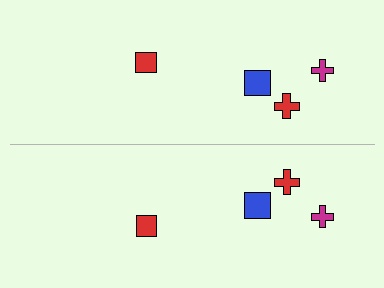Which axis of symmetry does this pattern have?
The pattern has a horizontal axis of symmetry running through the center of the image.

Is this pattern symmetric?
Yes, this pattern has bilateral (reflection) symmetry.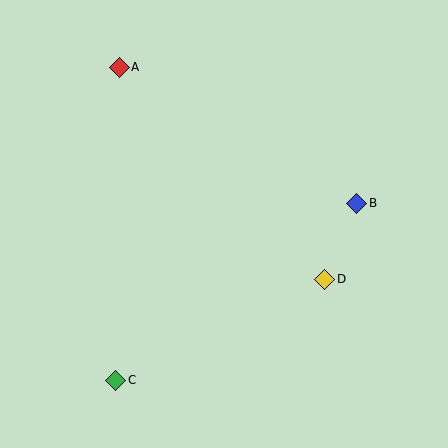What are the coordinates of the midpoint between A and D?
The midpoint between A and D is at (222, 173).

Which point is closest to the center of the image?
Point D at (325, 279) is closest to the center.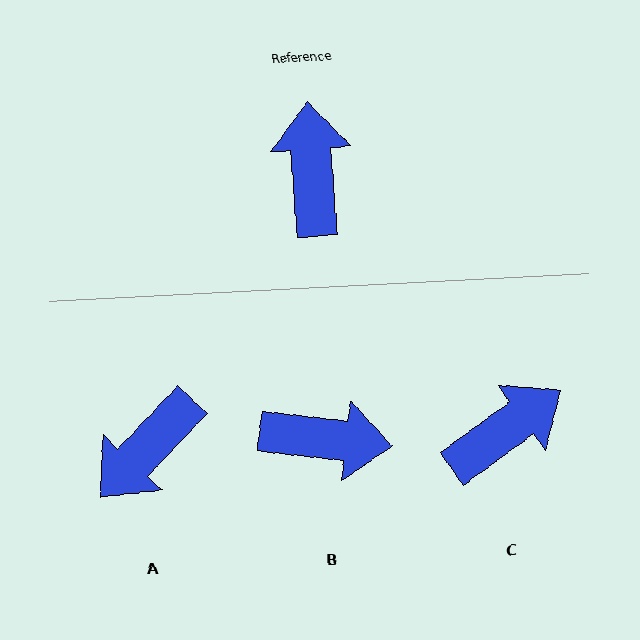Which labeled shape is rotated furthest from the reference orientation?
A, about 132 degrees away.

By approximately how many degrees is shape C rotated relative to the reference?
Approximately 58 degrees clockwise.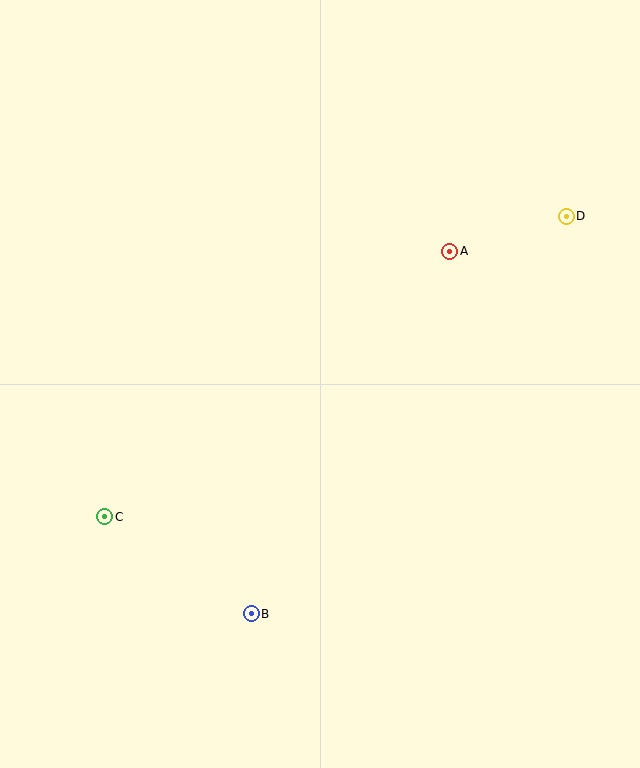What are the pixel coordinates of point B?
Point B is at (251, 614).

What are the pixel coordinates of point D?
Point D is at (566, 216).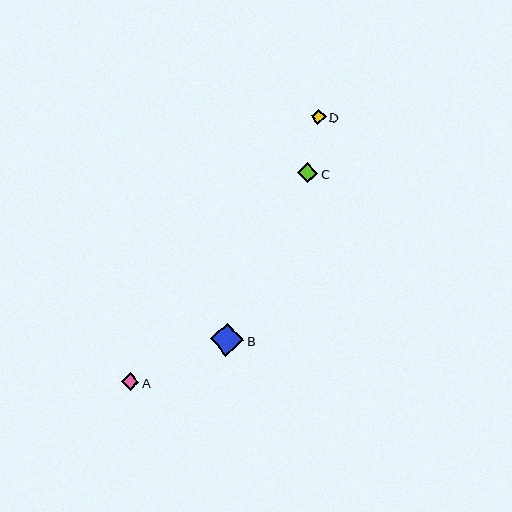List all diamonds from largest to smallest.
From largest to smallest: B, C, A, D.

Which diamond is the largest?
Diamond B is the largest with a size of approximately 33 pixels.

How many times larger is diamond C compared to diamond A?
Diamond C is approximately 1.2 times the size of diamond A.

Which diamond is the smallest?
Diamond D is the smallest with a size of approximately 15 pixels.